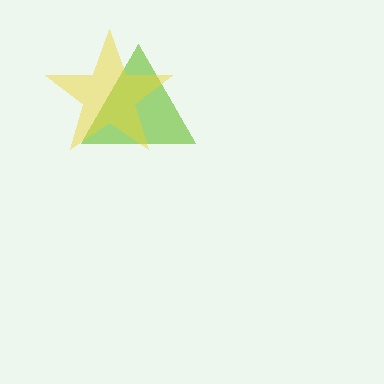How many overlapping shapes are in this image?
There are 2 overlapping shapes in the image.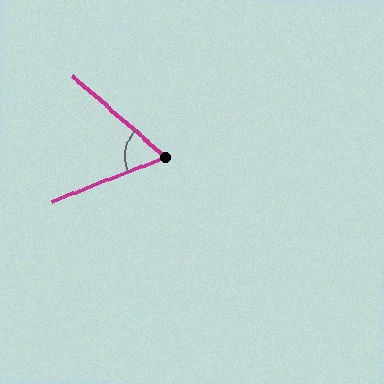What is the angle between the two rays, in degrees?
Approximately 62 degrees.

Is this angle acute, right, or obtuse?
It is acute.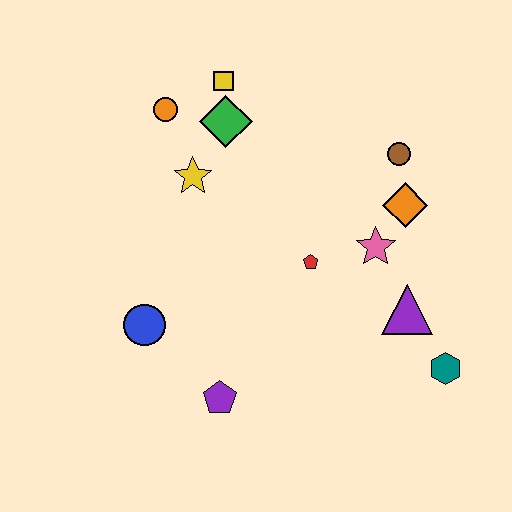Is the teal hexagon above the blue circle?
No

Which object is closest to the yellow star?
The green diamond is closest to the yellow star.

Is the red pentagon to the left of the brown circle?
Yes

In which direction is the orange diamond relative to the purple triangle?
The orange diamond is above the purple triangle.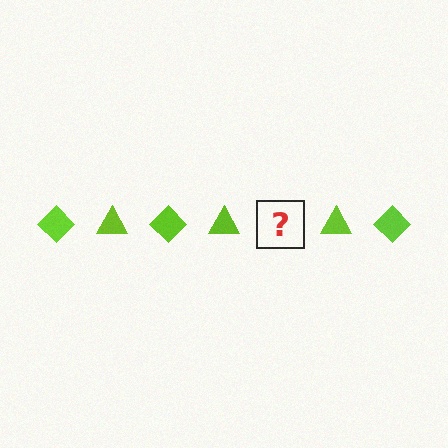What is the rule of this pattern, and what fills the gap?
The rule is that the pattern cycles through diamond, triangle shapes in lime. The gap should be filled with a lime diamond.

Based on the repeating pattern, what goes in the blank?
The blank should be a lime diamond.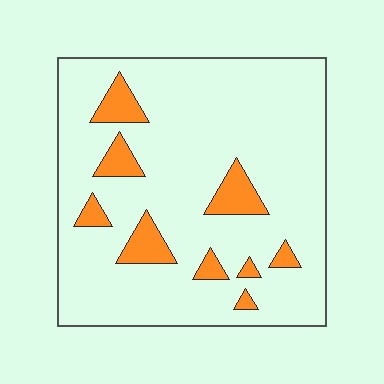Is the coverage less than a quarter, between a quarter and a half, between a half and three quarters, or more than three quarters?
Less than a quarter.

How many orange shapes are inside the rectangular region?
9.